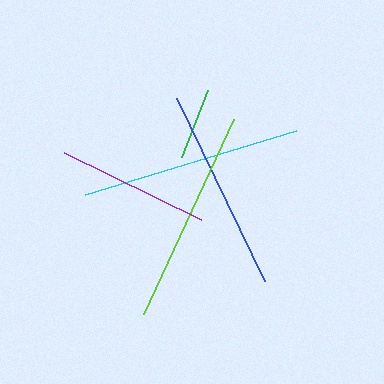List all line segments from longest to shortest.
From longest to shortest: cyan, lime, blue, purple, green.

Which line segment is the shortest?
The green line is the shortest at approximately 72 pixels.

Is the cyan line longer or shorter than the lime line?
The cyan line is longer than the lime line.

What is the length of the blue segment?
The blue segment is approximately 204 pixels long.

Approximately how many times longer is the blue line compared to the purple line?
The blue line is approximately 1.3 times the length of the purple line.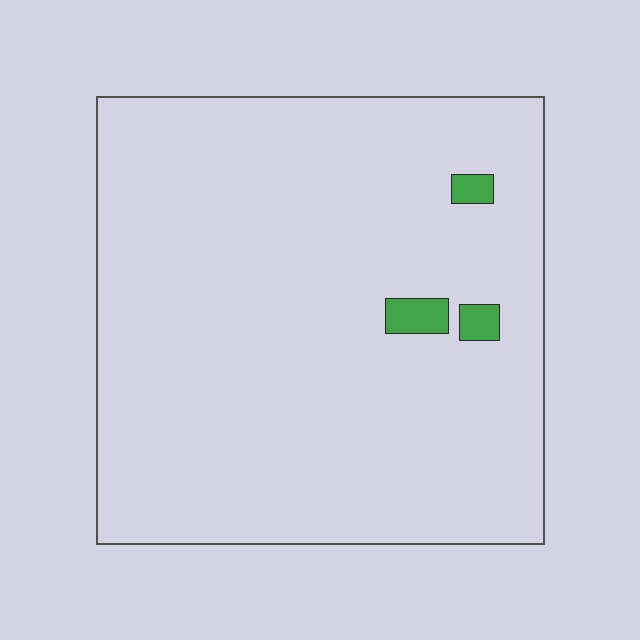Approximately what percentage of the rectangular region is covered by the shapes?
Approximately 5%.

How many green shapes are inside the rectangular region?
3.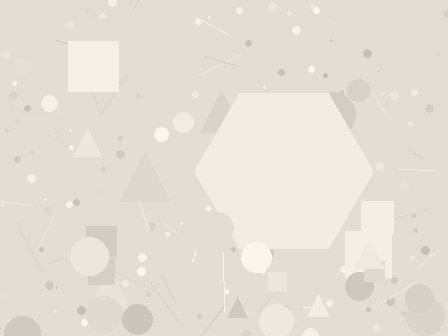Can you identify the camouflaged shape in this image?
The camouflaged shape is a hexagon.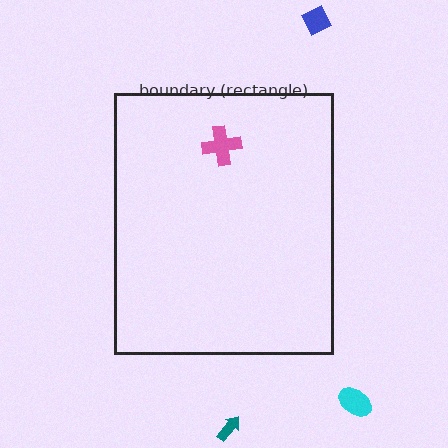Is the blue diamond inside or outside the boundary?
Outside.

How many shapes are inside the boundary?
1 inside, 3 outside.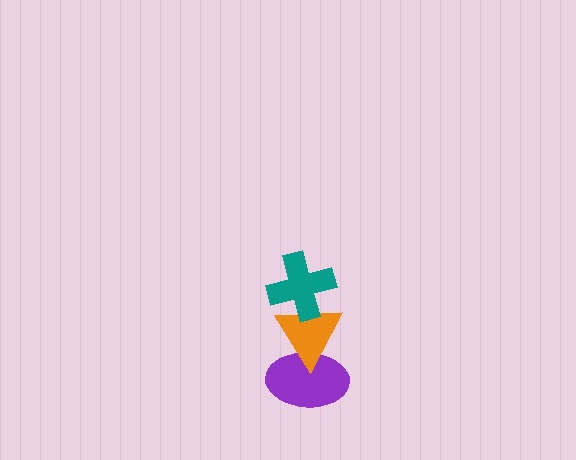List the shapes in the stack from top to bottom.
From top to bottom: the teal cross, the orange triangle, the purple ellipse.